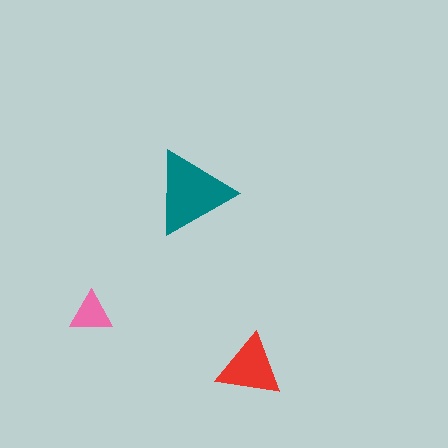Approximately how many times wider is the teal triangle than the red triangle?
About 1.5 times wider.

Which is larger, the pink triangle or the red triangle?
The red one.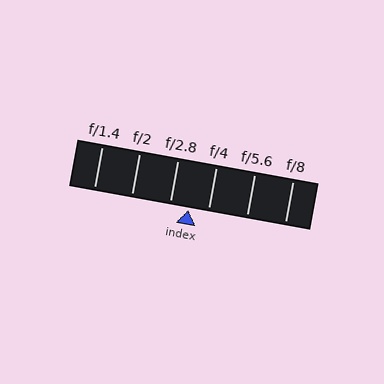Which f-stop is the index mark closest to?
The index mark is closest to f/2.8.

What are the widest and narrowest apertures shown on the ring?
The widest aperture shown is f/1.4 and the narrowest is f/8.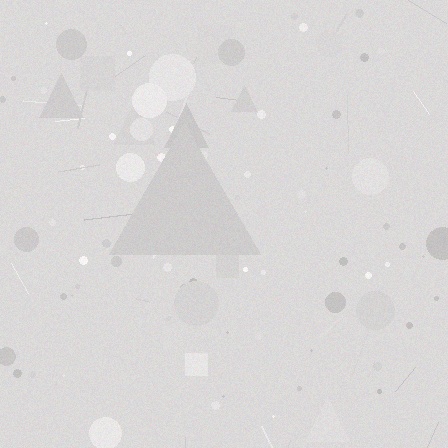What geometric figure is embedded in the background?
A triangle is embedded in the background.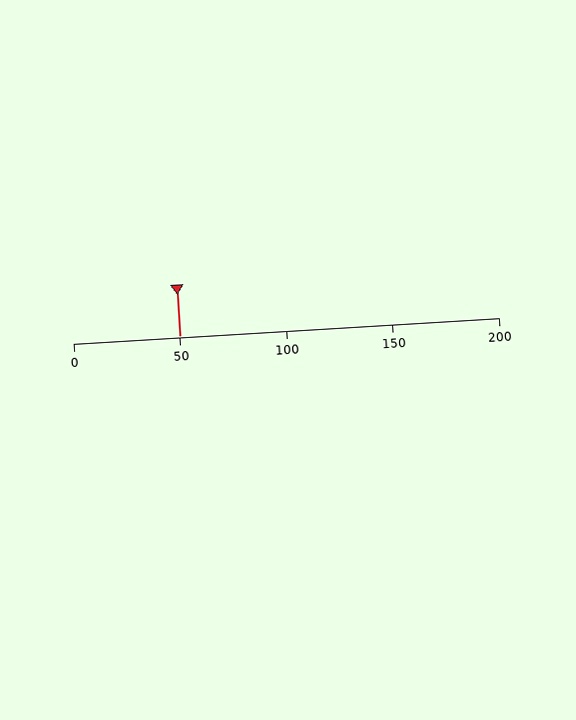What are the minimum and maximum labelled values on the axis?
The axis runs from 0 to 200.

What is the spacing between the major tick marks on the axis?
The major ticks are spaced 50 apart.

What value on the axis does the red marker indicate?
The marker indicates approximately 50.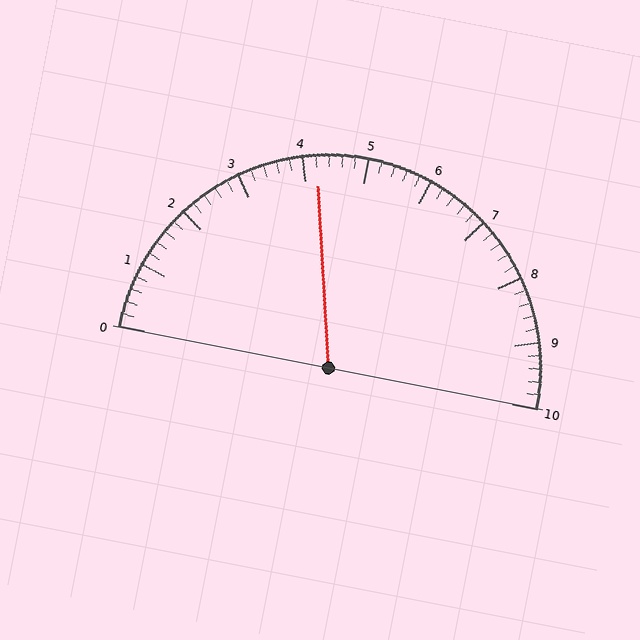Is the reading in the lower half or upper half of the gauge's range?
The reading is in the lower half of the range (0 to 10).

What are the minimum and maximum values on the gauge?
The gauge ranges from 0 to 10.